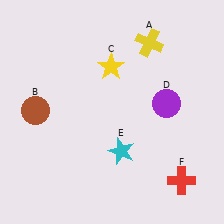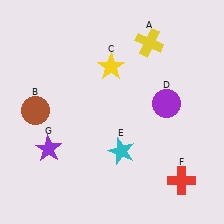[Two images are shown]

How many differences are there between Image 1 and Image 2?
There is 1 difference between the two images.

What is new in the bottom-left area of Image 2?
A purple star (G) was added in the bottom-left area of Image 2.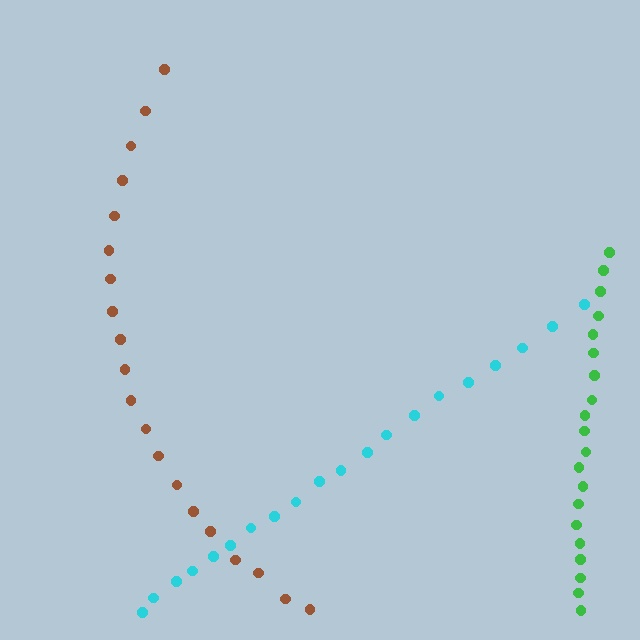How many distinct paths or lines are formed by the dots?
There are 3 distinct paths.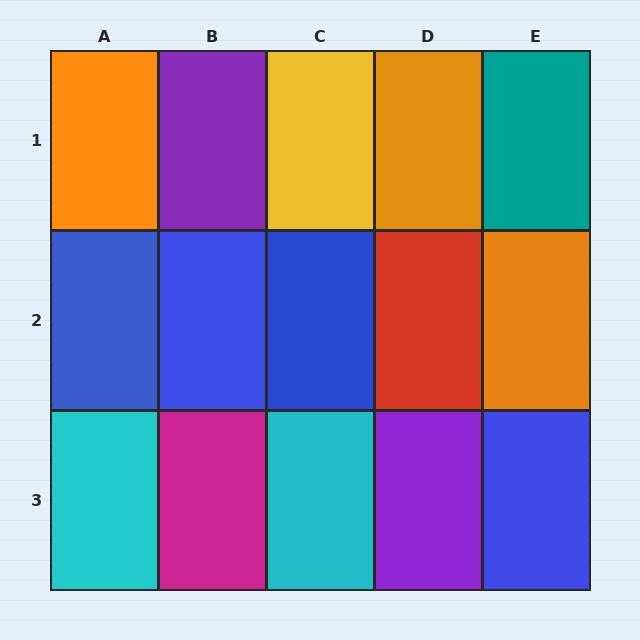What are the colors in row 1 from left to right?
Orange, purple, yellow, orange, teal.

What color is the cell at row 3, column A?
Cyan.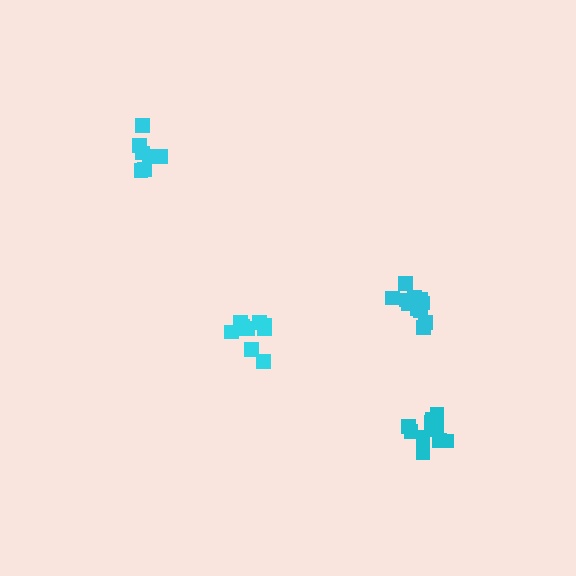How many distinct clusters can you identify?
There are 4 distinct clusters.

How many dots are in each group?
Group 1: 11 dots, Group 2: 7 dots, Group 3: 10 dots, Group 4: 10 dots (38 total).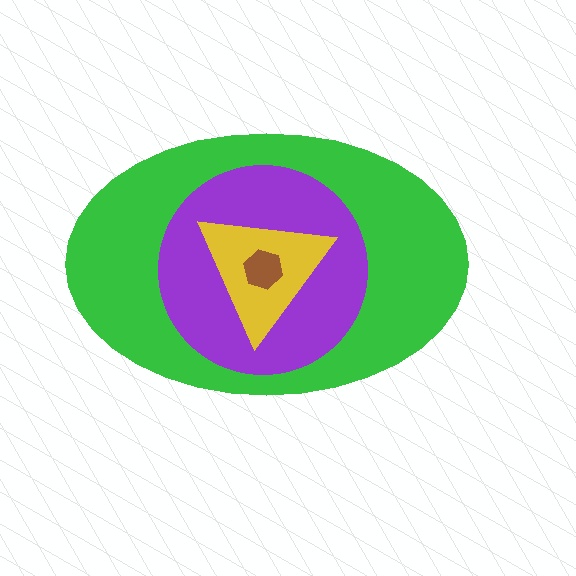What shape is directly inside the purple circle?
The yellow triangle.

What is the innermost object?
The brown hexagon.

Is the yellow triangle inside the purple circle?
Yes.